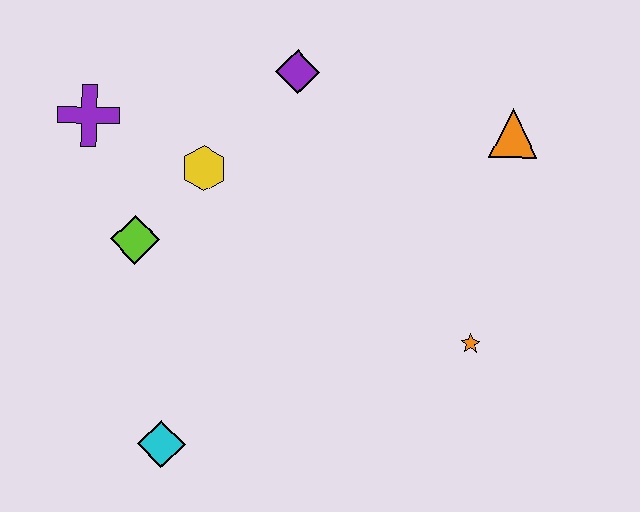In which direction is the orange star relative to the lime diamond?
The orange star is to the right of the lime diamond.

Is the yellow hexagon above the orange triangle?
No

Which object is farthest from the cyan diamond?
The orange triangle is farthest from the cyan diamond.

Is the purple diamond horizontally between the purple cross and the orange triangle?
Yes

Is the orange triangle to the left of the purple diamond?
No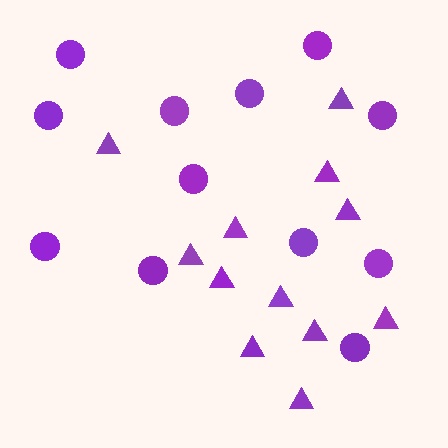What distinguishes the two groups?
There are 2 groups: one group of circles (12) and one group of triangles (12).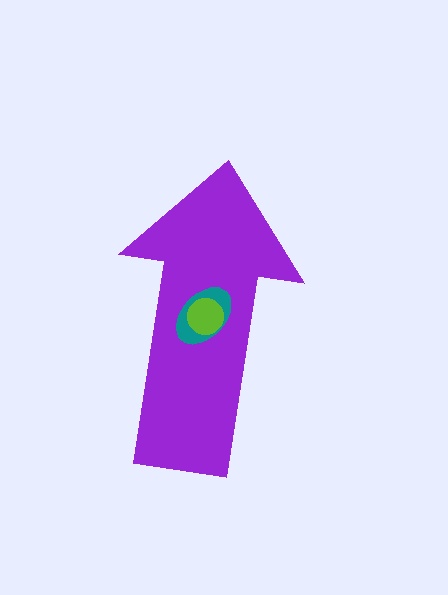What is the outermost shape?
The purple arrow.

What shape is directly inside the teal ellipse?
The lime circle.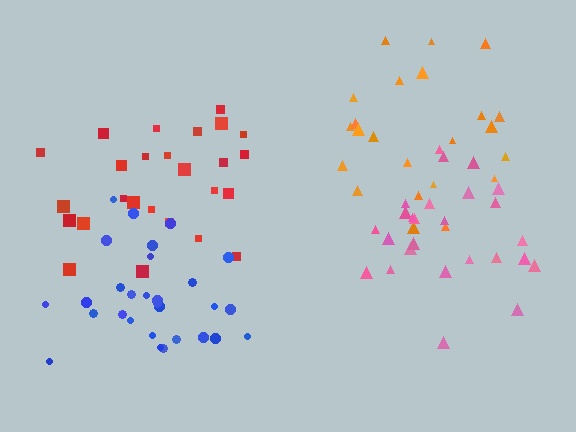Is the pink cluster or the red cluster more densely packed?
Pink.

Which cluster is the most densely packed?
Blue.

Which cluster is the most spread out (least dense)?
Orange.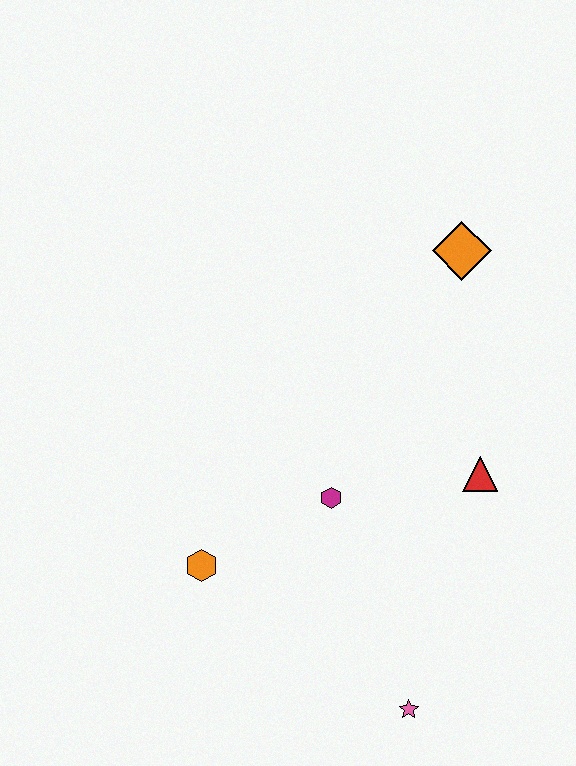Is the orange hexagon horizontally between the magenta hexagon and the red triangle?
No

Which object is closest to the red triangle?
The magenta hexagon is closest to the red triangle.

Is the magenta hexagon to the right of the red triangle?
No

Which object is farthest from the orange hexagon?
The orange diamond is farthest from the orange hexagon.